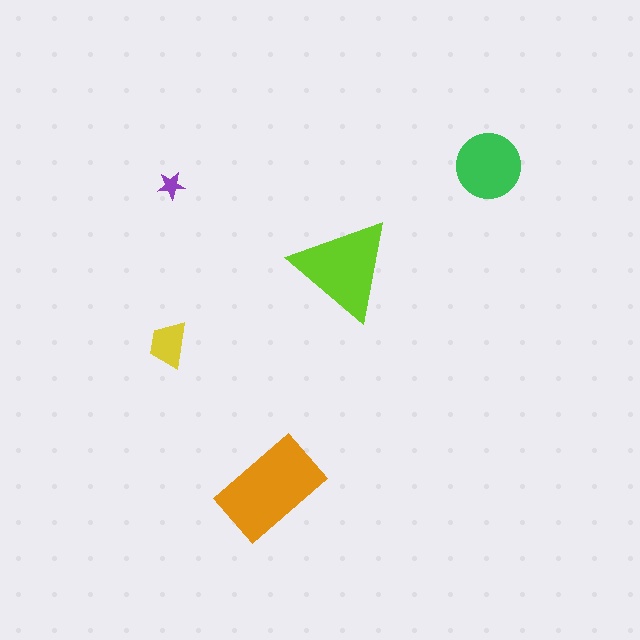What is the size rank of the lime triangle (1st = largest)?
2nd.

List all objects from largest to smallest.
The orange rectangle, the lime triangle, the green circle, the yellow trapezoid, the purple star.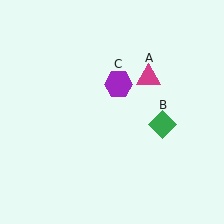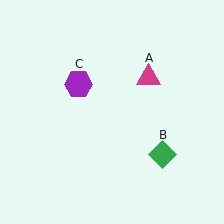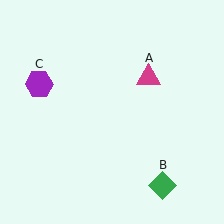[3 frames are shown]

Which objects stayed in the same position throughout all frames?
Magenta triangle (object A) remained stationary.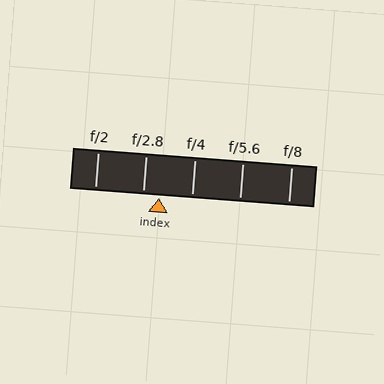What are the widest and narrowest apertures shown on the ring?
The widest aperture shown is f/2 and the narrowest is f/8.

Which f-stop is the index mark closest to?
The index mark is closest to f/2.8.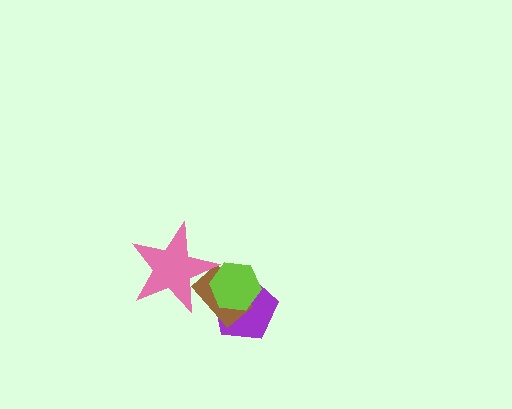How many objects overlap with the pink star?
2 objects overlap with the pink star.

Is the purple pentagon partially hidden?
Yes, it is partially covered by another shape.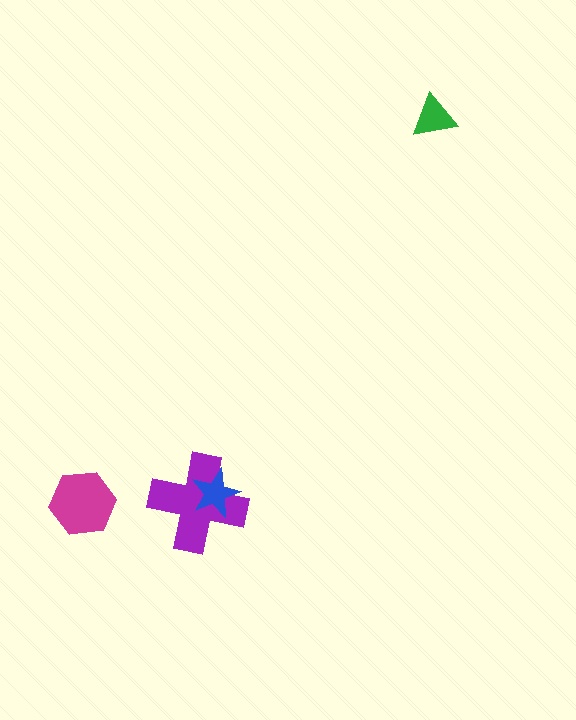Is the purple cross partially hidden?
Yes, it is partially covered by another shape.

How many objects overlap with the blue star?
1 object overlaps with the blue star.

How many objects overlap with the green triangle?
0 objects overlap with the green triangle.